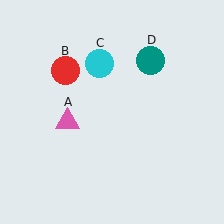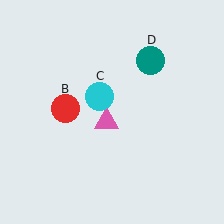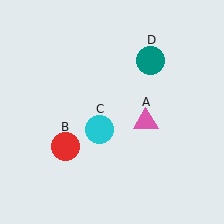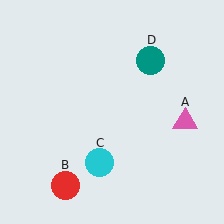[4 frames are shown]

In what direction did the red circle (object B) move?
The red circle (object B) moved down.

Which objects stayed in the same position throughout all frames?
Teal circle (object D) remained stationary.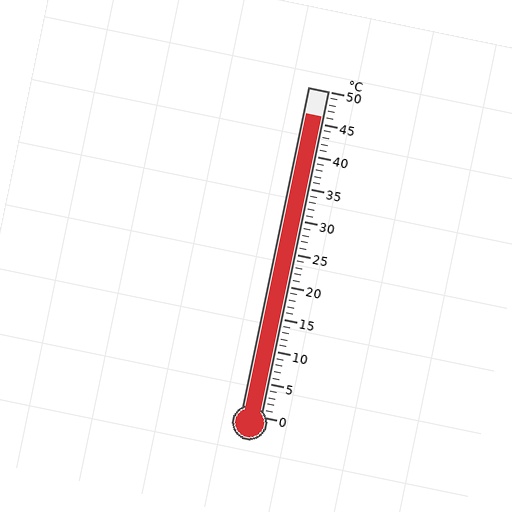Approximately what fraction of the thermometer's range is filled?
The thermometer is filled to approximately 90% of its range.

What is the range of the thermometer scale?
The thermometer scale ranges from 0°C to 50°C.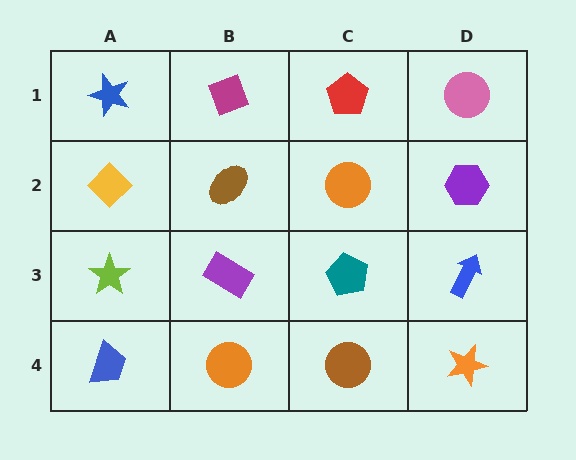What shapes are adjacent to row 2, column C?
A red pentagon (row 1, column C), a teal pentagon (row 3, column C), a brown ellipse (row 2, column B), a purple hexagon (row 2, column D).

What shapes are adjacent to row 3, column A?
A yellow diamond (row 2, column A), a blue trapezoid (row 4, column A), a purple rectangle (row 3, column B).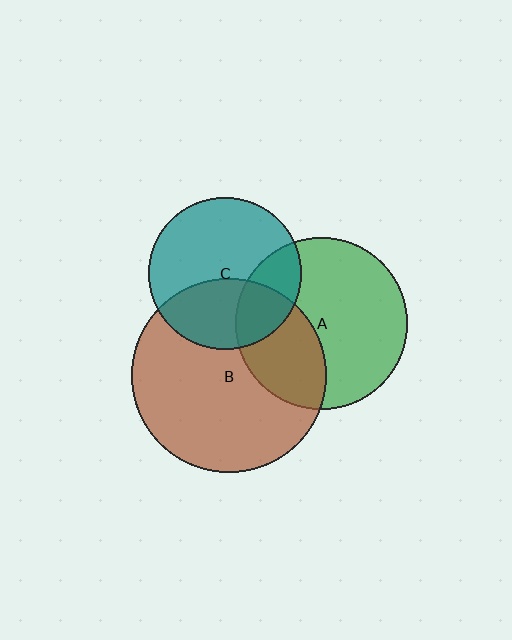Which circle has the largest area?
Circle B (brown).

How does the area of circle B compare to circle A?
Approximately 1.3 times.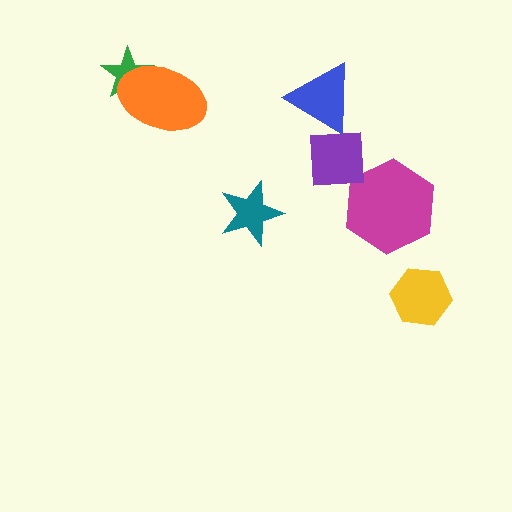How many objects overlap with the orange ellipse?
1 object overlaps with the orange ellipse.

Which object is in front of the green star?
The orange ellipse is in front of the green star.